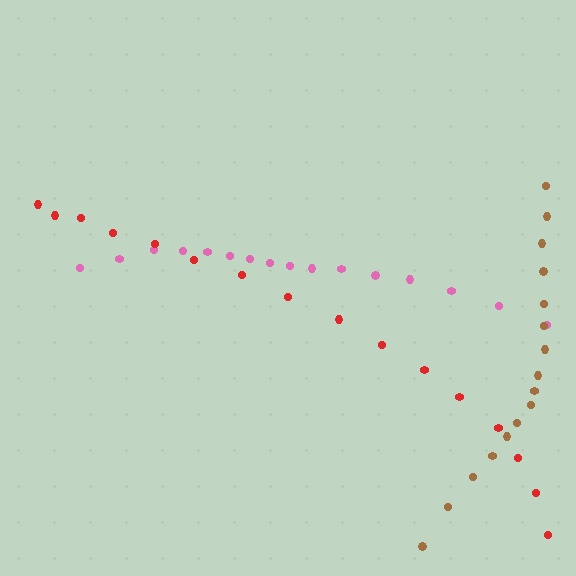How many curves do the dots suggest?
There are 3 distinct paths.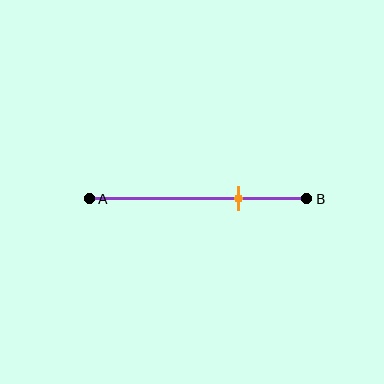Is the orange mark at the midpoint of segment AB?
No, the mark is at about 70% from A, not at the 50% midpoint.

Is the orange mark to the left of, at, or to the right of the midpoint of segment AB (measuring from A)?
The orange mark is to the right of the midpoint of segment AB.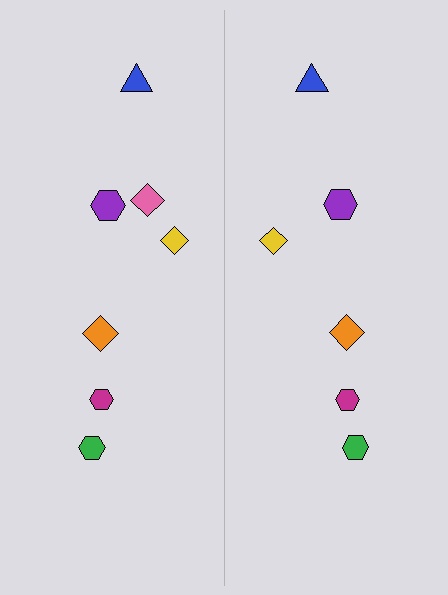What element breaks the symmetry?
A pink diamond is missing from the right side.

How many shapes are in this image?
There are 13 shapes in this image.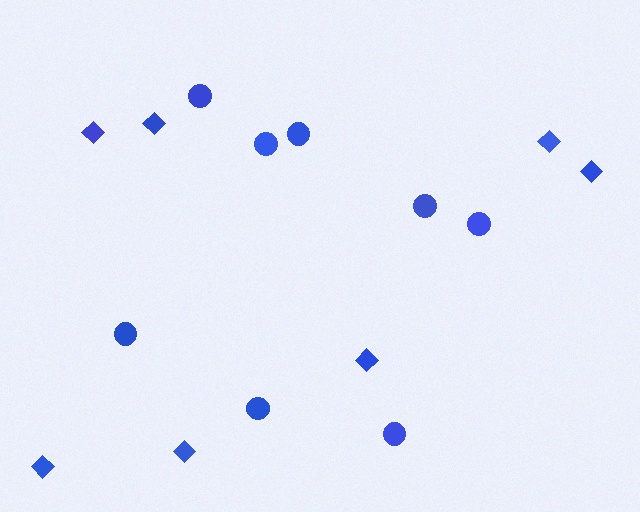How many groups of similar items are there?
There are 2 groups: one group of diamonds (7) and one group of circles (8).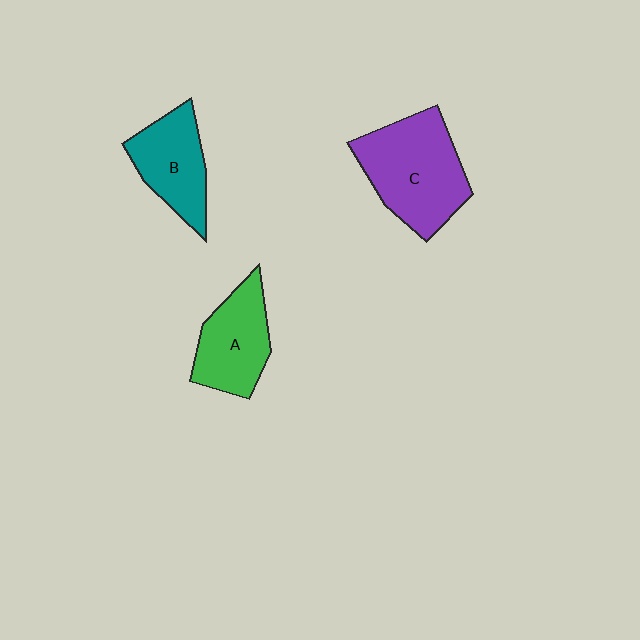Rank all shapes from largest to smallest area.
From largest to smallest: C (purple), A (green), B (teal).